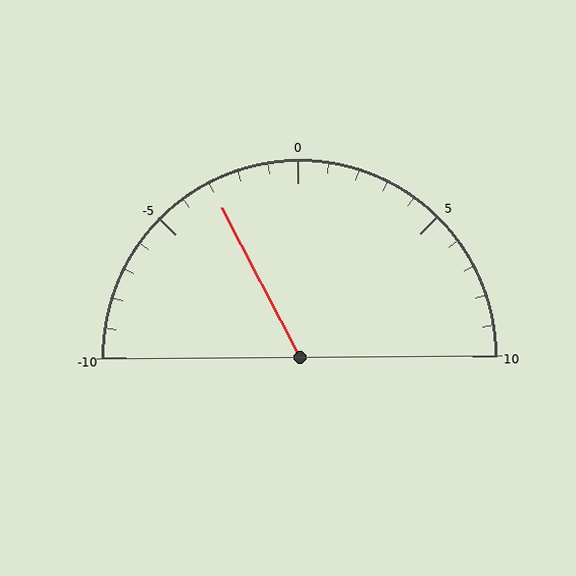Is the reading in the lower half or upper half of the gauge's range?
The reading is in the lower half of the range (-10 to 10).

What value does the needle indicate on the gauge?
The needle indicates approximately -3.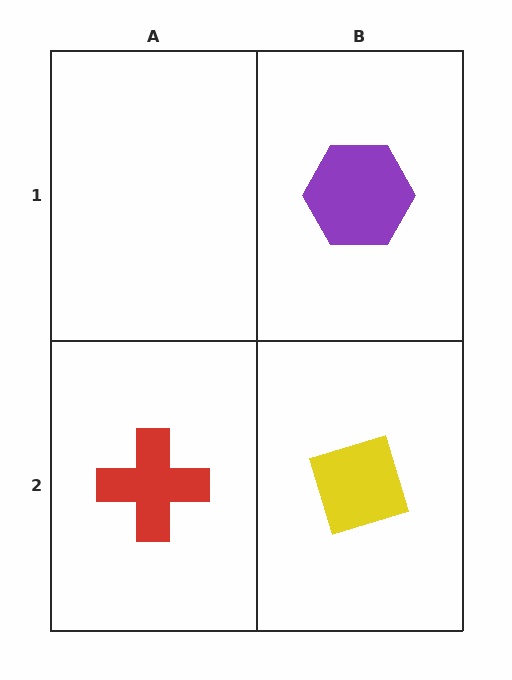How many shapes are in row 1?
1 shape.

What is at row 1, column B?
A purple hexagon.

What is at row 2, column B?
A yellow diamond.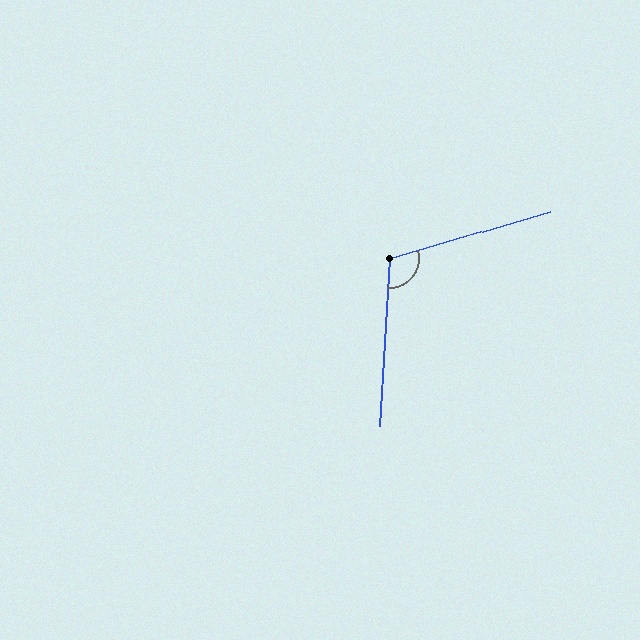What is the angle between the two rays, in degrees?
Approximately 110 degrees.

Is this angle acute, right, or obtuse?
It is obtuse.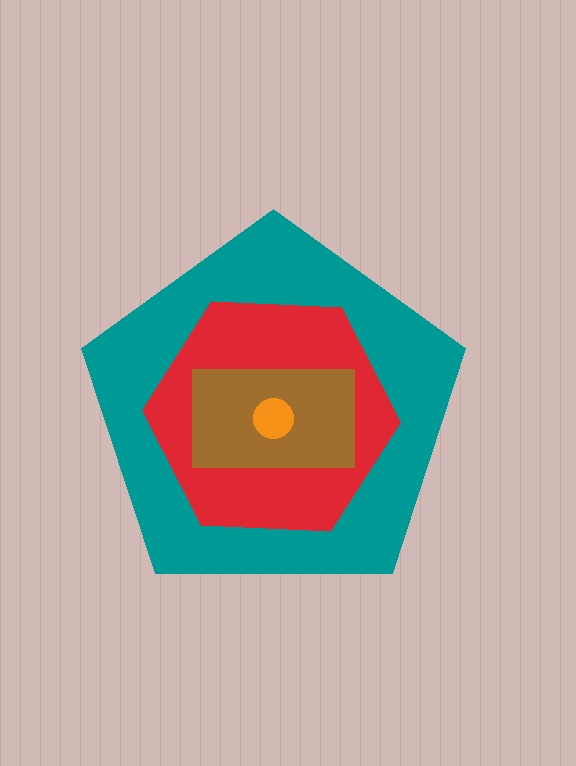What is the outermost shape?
The teal pentagon.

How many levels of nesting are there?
4.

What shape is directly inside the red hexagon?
The brown rectangle.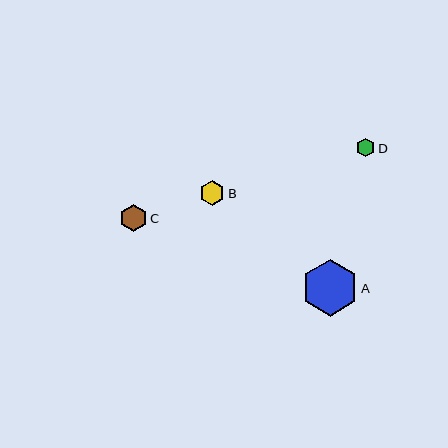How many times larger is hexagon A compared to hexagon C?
Hexagon A is approximately 2.1 times the size of hexagon C.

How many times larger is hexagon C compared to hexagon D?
Hexagon C is approximately 1.5 times the size of hexagon D.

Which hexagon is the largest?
Hexagon A is the largest with a size of approximately 57 pixels.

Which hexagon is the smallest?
Hexagon D is the smallest with a size of approximately 19 pixels.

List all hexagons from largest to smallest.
From largest to smallest: A, C, B, D.